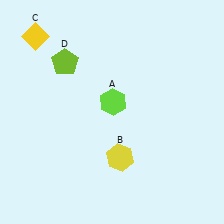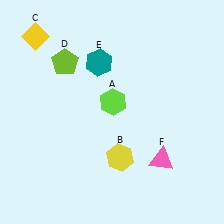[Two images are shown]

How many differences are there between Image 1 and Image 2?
There are 2 differences between the two images.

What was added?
A teal hexagon (E), a pink triangle (F) were added in Image 2.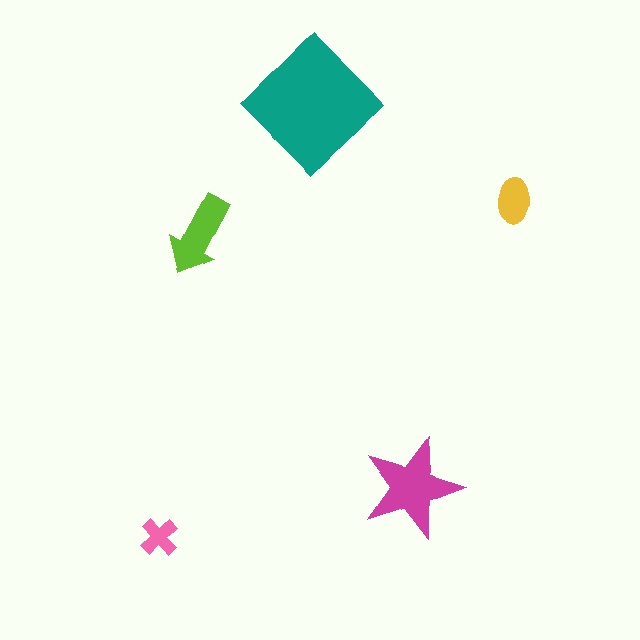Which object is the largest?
The teal diamond.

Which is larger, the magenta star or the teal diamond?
The teal diamond.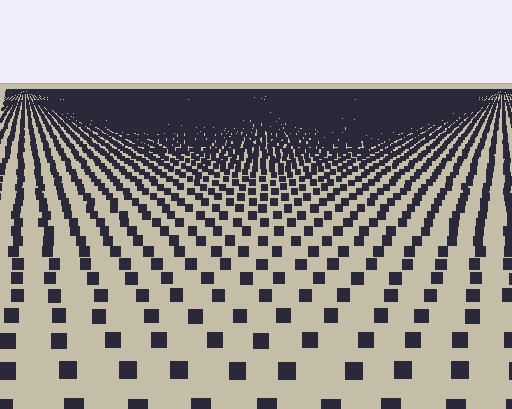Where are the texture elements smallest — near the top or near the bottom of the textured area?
Near the top.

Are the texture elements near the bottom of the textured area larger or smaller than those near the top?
Larger. Near the bottom, elements are closer to the viewer and appear at a bigger on-screen size.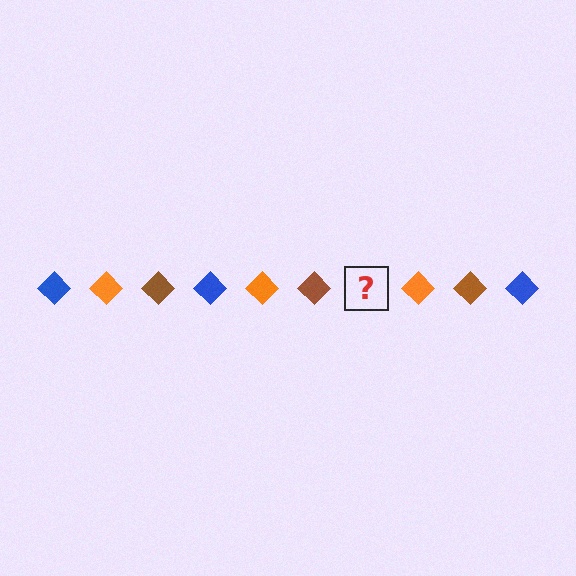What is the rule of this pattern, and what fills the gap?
The rule is that the pattern cycles through blue, orange, brown diamonds. The gap should be filled with a blue diamond.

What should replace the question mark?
The question mark should be replaced with a blue diamond.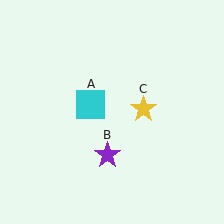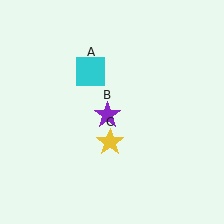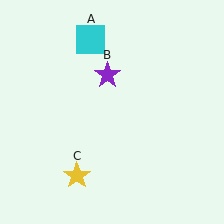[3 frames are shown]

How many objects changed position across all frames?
3 objects changed position: cyan square (object A), purple star (object B), yellow star (object C).